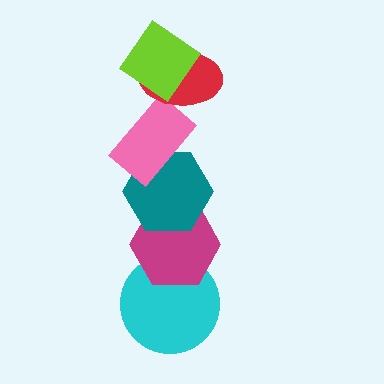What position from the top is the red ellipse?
The red ellipse is 2nd from the top.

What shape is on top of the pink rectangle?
The red ellipse is on top of the pink rectangle.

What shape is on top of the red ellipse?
The lime diamond is on top of the red ellipse.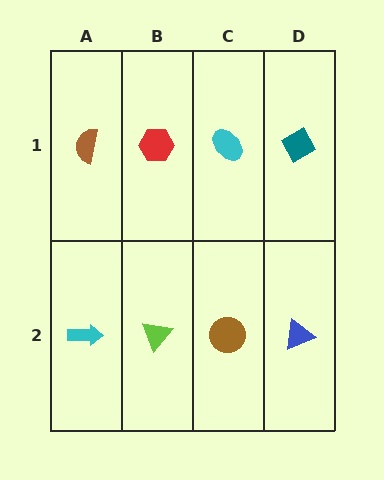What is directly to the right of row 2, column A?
A lime triangle.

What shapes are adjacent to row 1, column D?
A blue triangle (row 2, column D), a cyan ellipse (row 1, column C).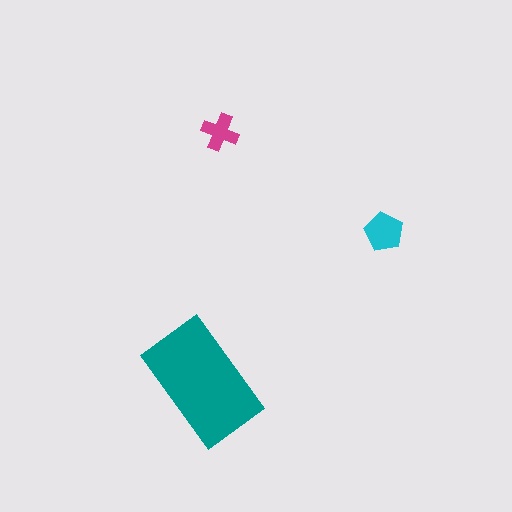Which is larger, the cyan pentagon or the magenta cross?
The cyan pentagon.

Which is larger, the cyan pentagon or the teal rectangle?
The teal rectangle.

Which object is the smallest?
The magenta cross.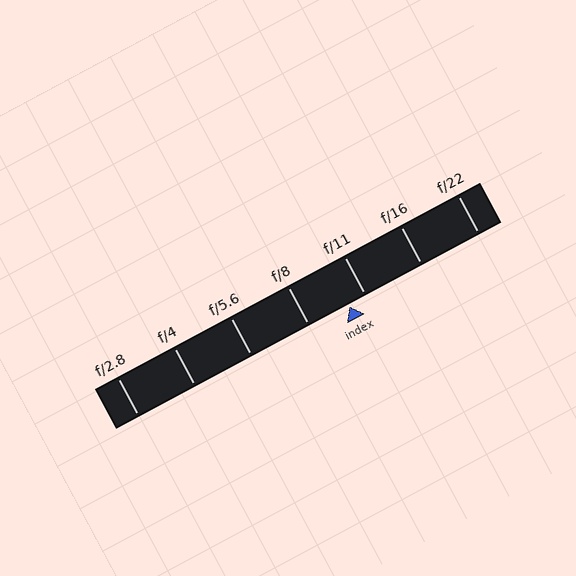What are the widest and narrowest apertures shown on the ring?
The widest aperture shown is f/2.8 and the narrowest is f/22.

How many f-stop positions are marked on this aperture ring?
There are 7 f-stop positions marked.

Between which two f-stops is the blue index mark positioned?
The index mark is between f/8 and f/11.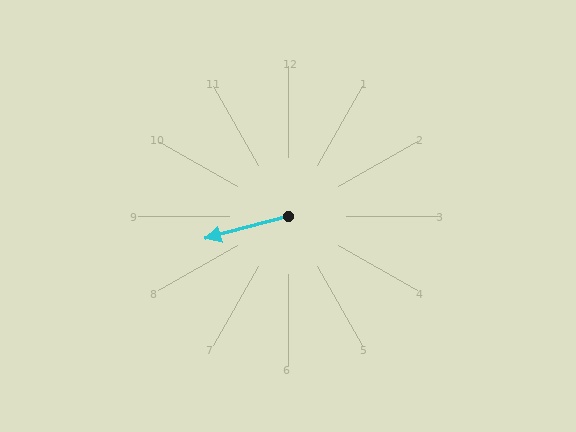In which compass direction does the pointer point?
West.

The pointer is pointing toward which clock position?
Roughly 8 o'clock.